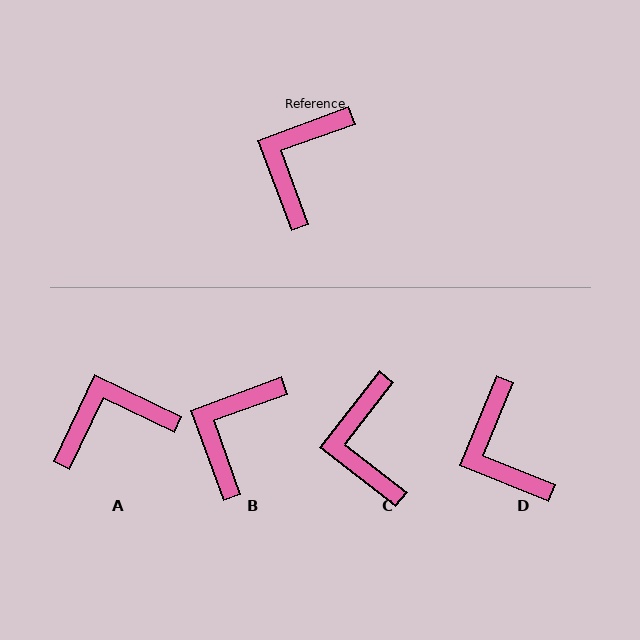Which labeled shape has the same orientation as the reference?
B.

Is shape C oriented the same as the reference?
No, it is off by about 32 degrees.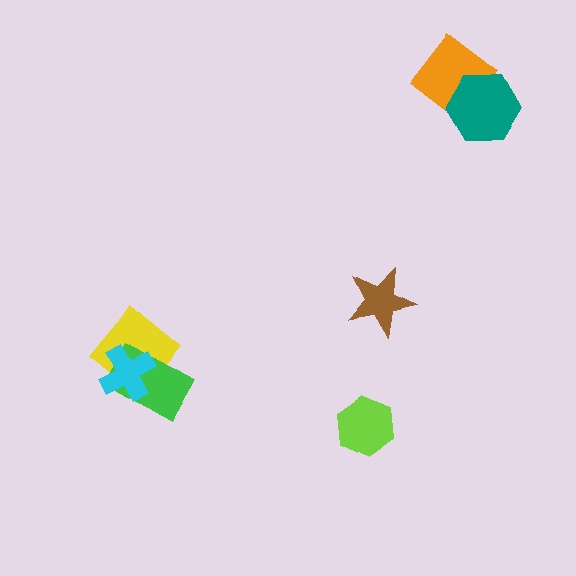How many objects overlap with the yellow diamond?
2 objects overlap with the yellow diamond.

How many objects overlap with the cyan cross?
2 objects overlap with the cyan cross.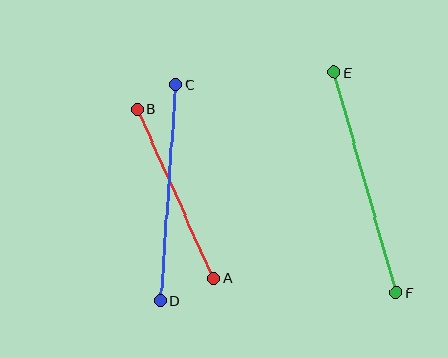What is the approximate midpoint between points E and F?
The midpoint is at approximately (365, 182) pixels.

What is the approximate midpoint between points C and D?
The midpoint is at approximately (168, 193) pixels.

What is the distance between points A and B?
The distance is approximately 186 pixels.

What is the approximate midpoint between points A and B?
The midpoint is at approximately (175, 194) pixels.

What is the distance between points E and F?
The distance is approximately 229 pixels.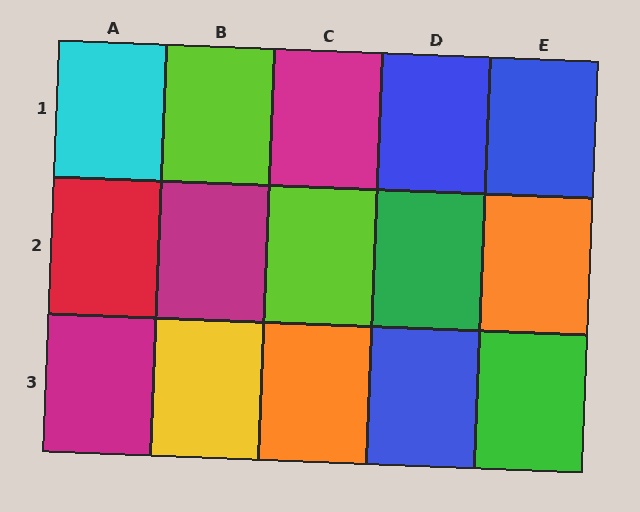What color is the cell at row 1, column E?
Blue.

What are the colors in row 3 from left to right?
Magenta, yellow, orange, blue, green.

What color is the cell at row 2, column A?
Red.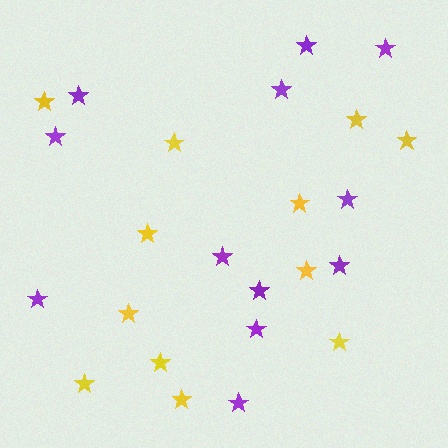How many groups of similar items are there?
There are 2 groups: one group of purple stars (12) and one group of yellow stars (12).